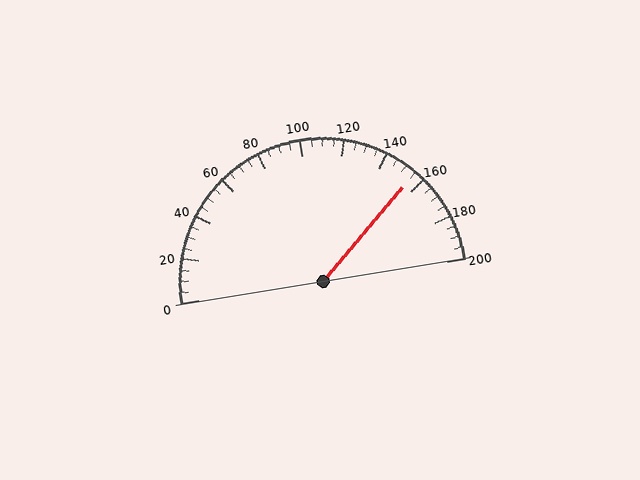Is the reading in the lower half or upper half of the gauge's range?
The reading is in the upper half of the range (0 to 200).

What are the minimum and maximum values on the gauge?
The gauge ranges from 0 to 200.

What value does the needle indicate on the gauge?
The needle indicates approximately 155.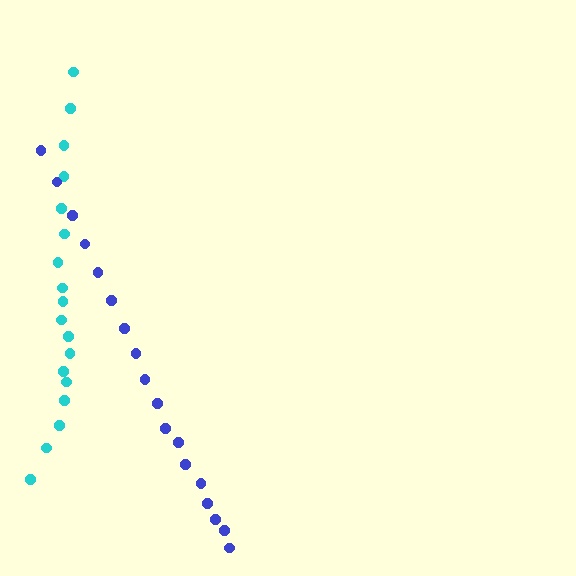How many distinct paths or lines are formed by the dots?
There are 2 distinct paths.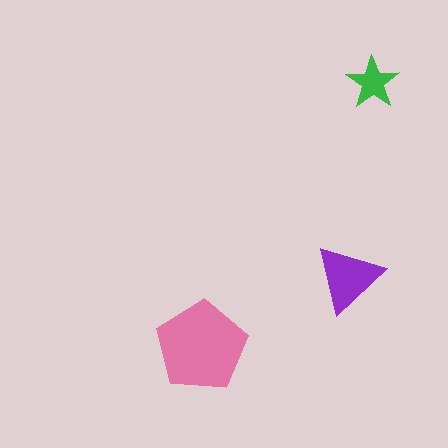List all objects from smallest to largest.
The green star, the purple triangle, the pink pentagon.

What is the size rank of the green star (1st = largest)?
3rd.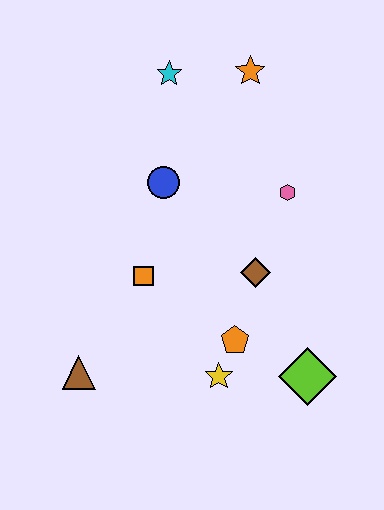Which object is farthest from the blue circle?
The lime diamond is farthest from the blue circle.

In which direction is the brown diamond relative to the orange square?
The brown diamond is to the right of the orange square.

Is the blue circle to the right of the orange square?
Yes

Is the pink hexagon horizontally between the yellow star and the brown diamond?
No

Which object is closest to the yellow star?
The orange pentagon is closest to the yellow star.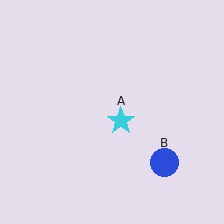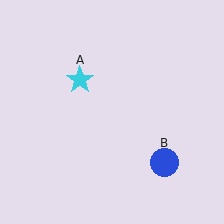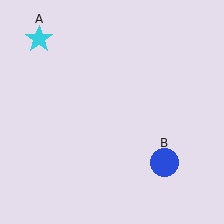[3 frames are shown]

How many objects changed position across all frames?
1 object changed position: cyan star (object A).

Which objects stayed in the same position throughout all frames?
Blue circle (object B) remained stationary.